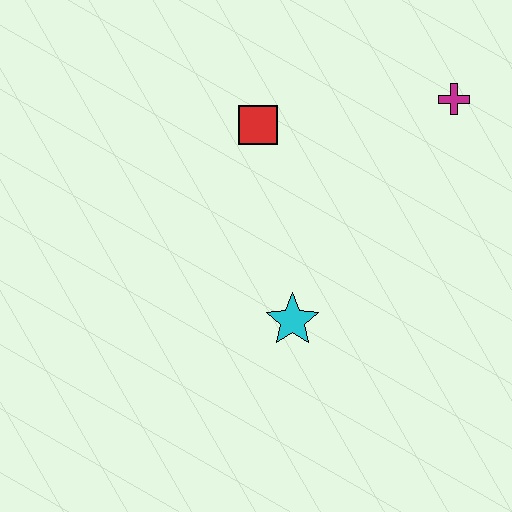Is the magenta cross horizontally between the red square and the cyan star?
No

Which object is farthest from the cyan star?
The magenta cross is farthest from the cyan star.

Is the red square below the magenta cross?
Yes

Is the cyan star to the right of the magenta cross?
No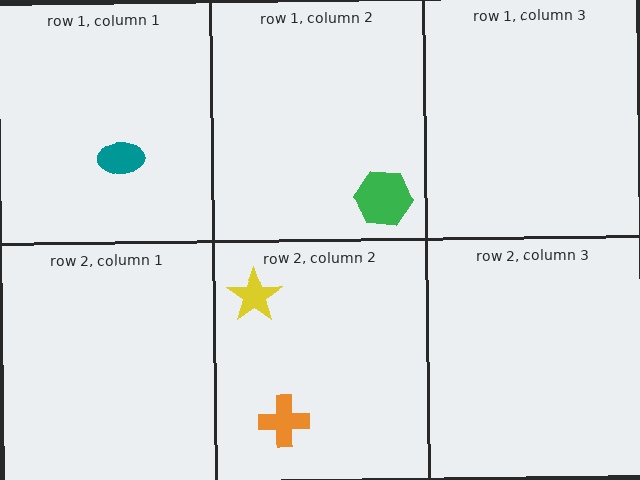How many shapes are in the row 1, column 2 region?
1.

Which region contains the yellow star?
The row 2, column 2 region.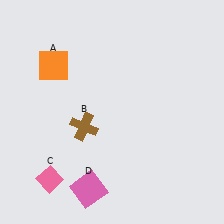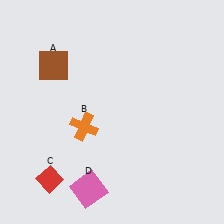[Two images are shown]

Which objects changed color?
A changed from orange to brown. B changed from brown to orange. C changed from pink to red.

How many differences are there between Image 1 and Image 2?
There are 3 differences between the two images.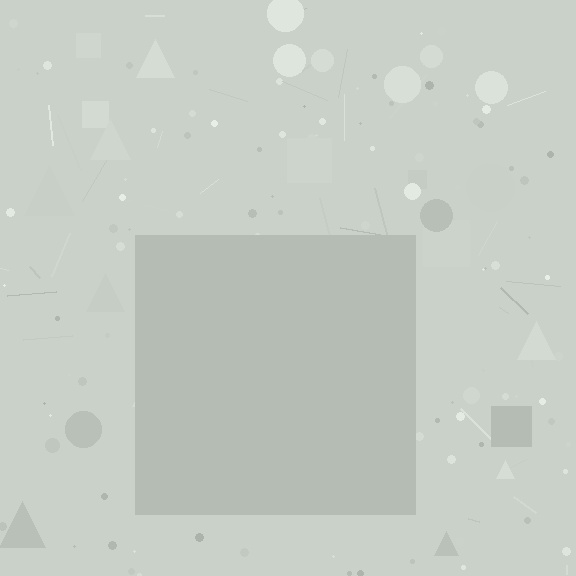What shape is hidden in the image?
A square is hidden in the image.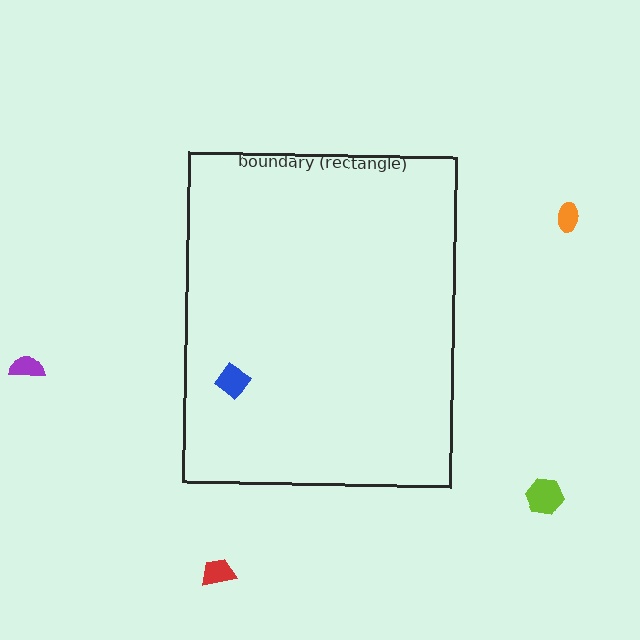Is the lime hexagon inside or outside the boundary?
Outside.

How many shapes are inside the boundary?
1 inside, 4 outside.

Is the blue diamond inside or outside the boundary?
Inside.